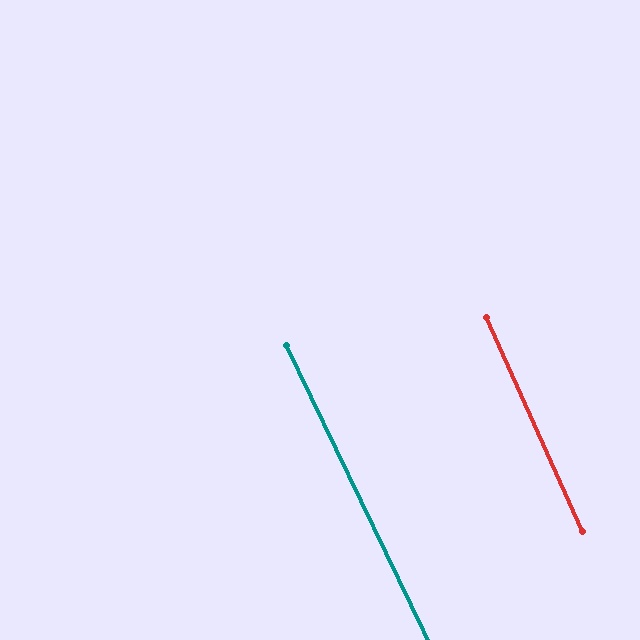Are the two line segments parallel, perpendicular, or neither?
Parallel — their directions differ by only 1.6°.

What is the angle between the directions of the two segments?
Approximately 2 degrees.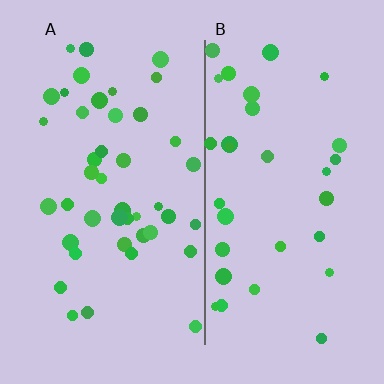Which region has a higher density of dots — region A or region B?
A (the left).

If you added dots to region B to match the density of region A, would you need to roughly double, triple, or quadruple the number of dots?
Approximately double.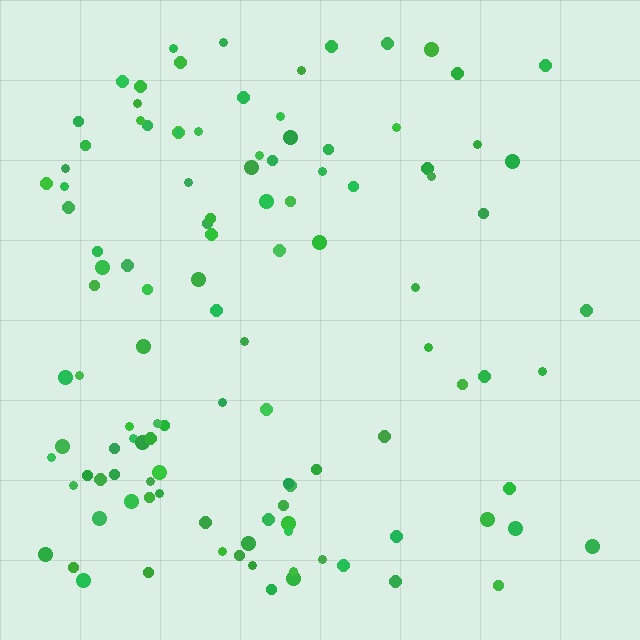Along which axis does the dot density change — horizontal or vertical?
Horizontal.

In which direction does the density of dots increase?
From right to left, with the left side densest.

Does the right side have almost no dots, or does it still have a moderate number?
Still a moderate number, just noticeably fewer than the left.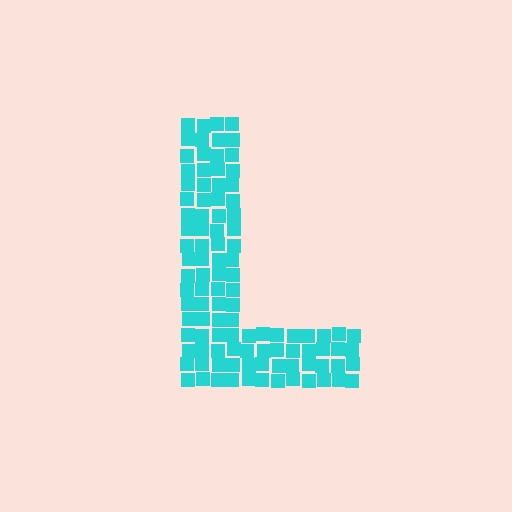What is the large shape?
The large shape is the letter L.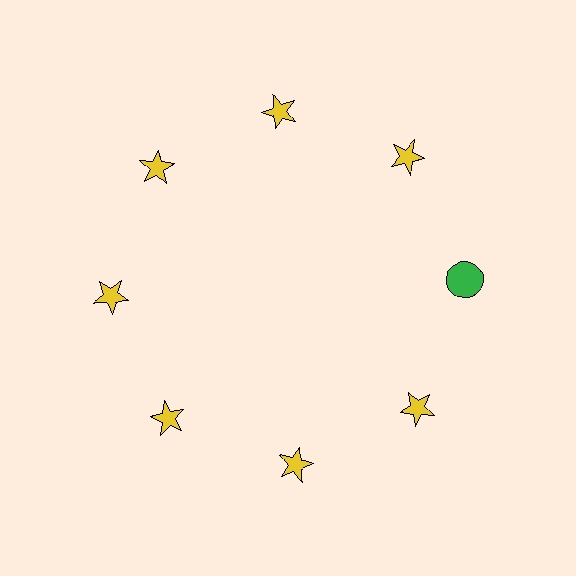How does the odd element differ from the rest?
It differs in both color (green instead of yellow) and shape (circle instead of star).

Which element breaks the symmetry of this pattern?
The green circle at roughly the 3 o'clock position breaks the symmetry. All other shapes are yellow stars.